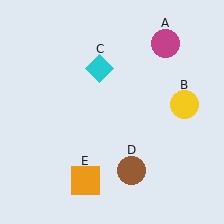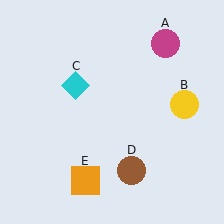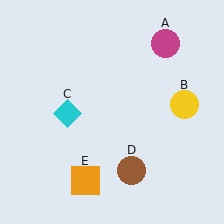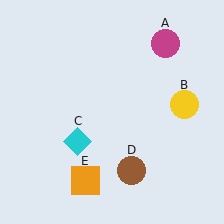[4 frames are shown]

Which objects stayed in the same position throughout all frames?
Magenta circle (object A) and yellow circle (object B) and brown circle (object D) and orange square (object E) remained stationary.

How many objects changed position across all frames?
1 object changed position: cyan diamond (object C).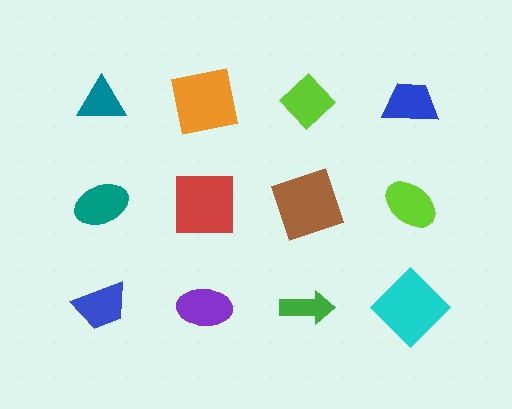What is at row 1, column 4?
A blue trapezoid.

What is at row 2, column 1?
A teal ellipse.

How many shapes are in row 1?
4 shapes.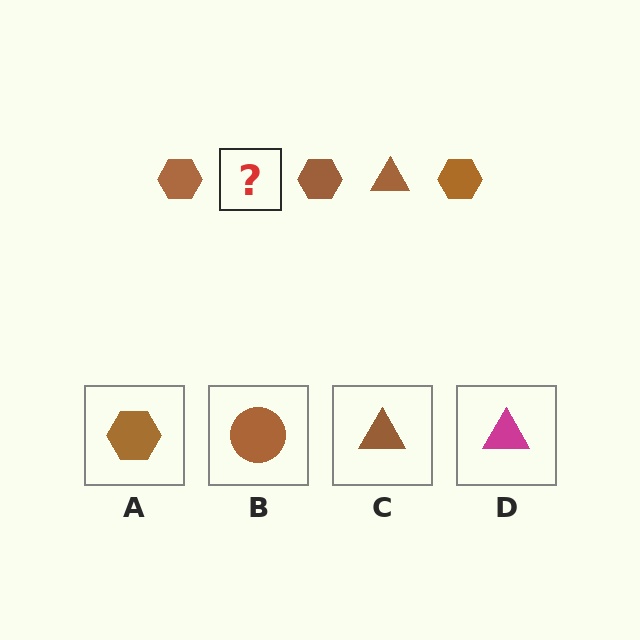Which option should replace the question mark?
Option C.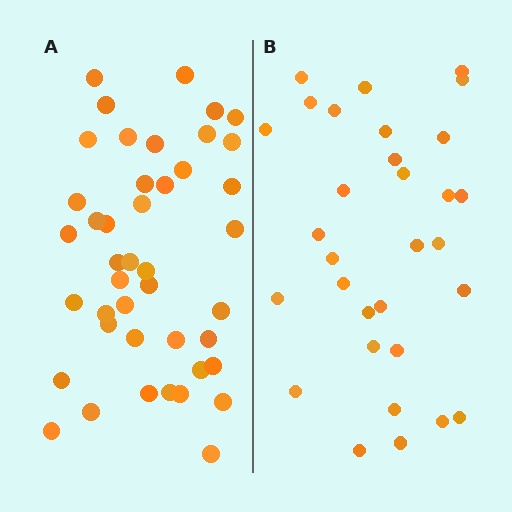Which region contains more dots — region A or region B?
Region A (the left region) has more dots.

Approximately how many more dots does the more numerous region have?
Region A has roughly 12 or so more dots than region B.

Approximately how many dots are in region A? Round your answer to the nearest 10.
About 40 dots. (The exact count is 43, which rounds to 40.)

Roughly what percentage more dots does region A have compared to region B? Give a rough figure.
About 40% more.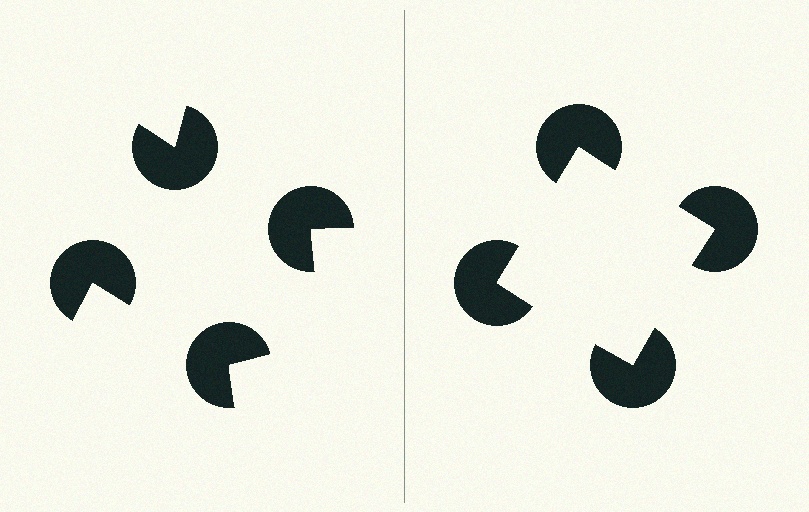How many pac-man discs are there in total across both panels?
8 — 4 on each side.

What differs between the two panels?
The pac-man discs are positioned identically on both sides; only the wedge orientations differ. On the right they align to a square; on the left they are misaligned.